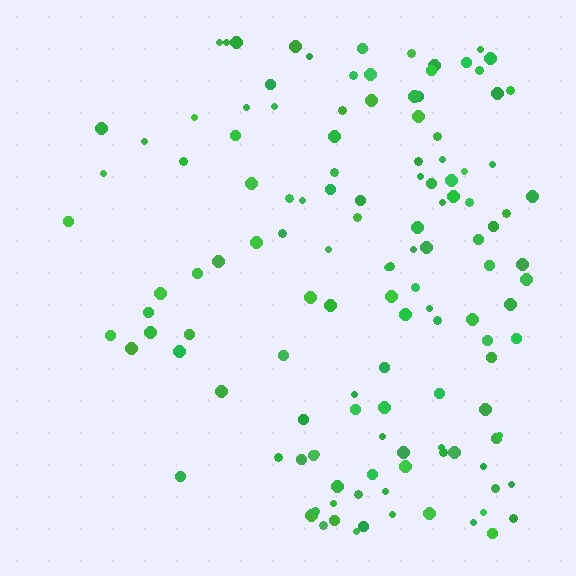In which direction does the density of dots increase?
From left to right, with the right side densest.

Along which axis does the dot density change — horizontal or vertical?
Horizontal.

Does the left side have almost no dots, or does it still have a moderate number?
Still a moderate number, just noticeably fewer than the right.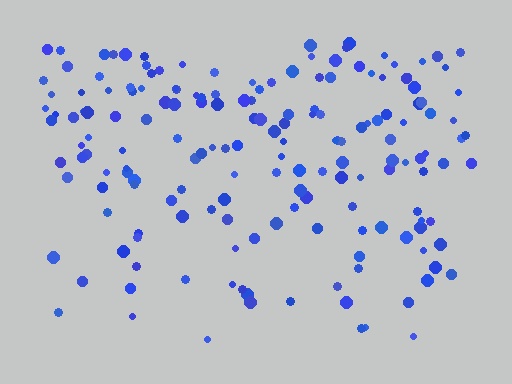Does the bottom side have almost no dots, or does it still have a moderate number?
Still a moderate number, just noticeably fewer than the top.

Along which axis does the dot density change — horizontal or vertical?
Vertical.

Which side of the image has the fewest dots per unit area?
The bottom.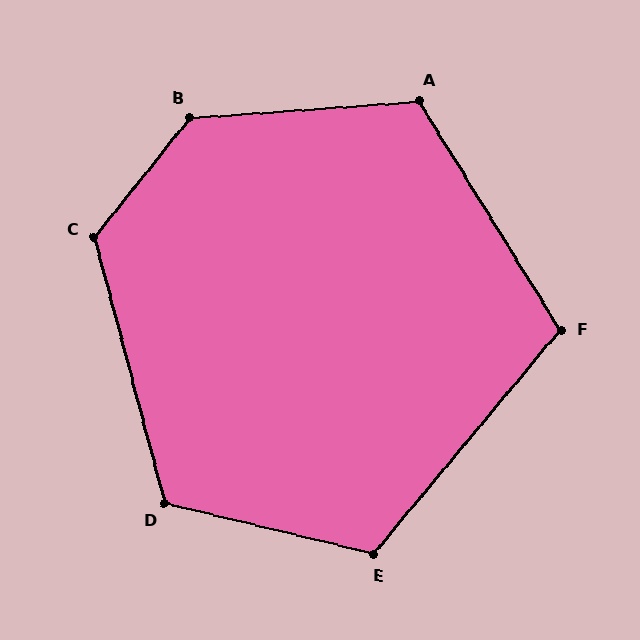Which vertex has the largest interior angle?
B, at approximately 133 degrees.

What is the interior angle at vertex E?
Approximately 116 degrees (obtuse).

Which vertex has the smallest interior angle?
F, at approximately 109 degrees.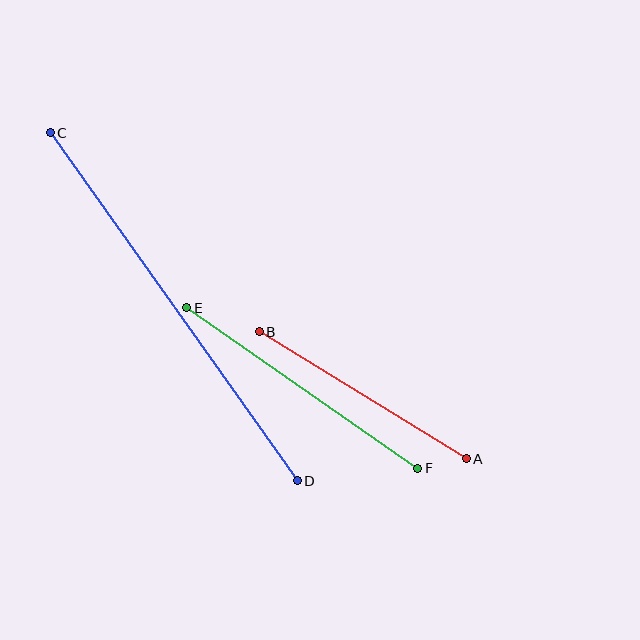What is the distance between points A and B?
The distance is approximately 243 pixels.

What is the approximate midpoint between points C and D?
The midpoint is at approximately (174, 307) pixels.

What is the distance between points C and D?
The distance is approximately 426 pixels.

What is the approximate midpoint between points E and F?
The midpoint is at approximately (302, 388) pixels.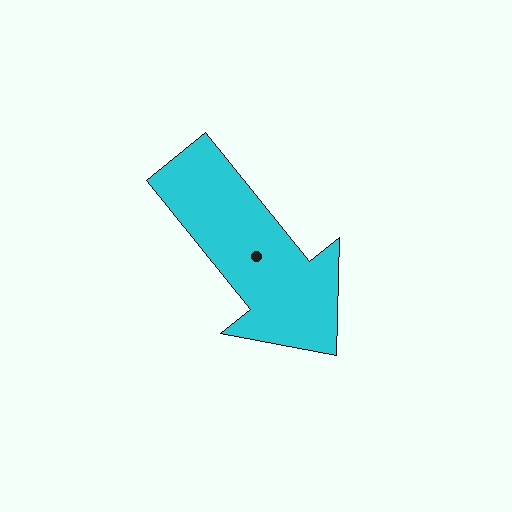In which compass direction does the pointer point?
Southeast.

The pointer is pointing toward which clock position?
Roughly 5 o'clock.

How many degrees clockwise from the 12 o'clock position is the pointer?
Approximately 141 degrees.